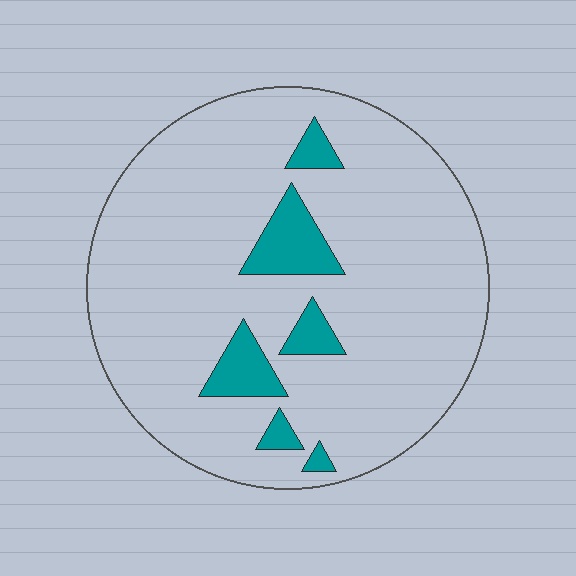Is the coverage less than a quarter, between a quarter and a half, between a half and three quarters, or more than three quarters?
Less than a quarter.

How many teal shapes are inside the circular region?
6.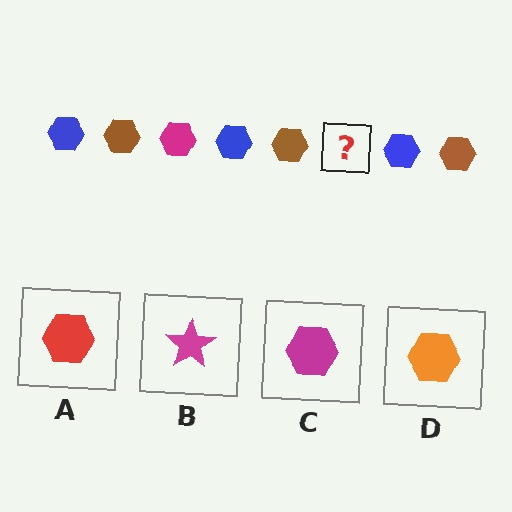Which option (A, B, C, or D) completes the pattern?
C.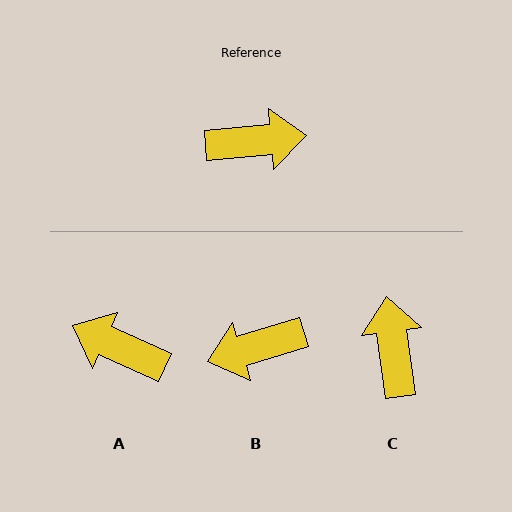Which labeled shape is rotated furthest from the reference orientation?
B, about 168 degrees away.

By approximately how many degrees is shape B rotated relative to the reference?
Approximately 168 degrees clockwise.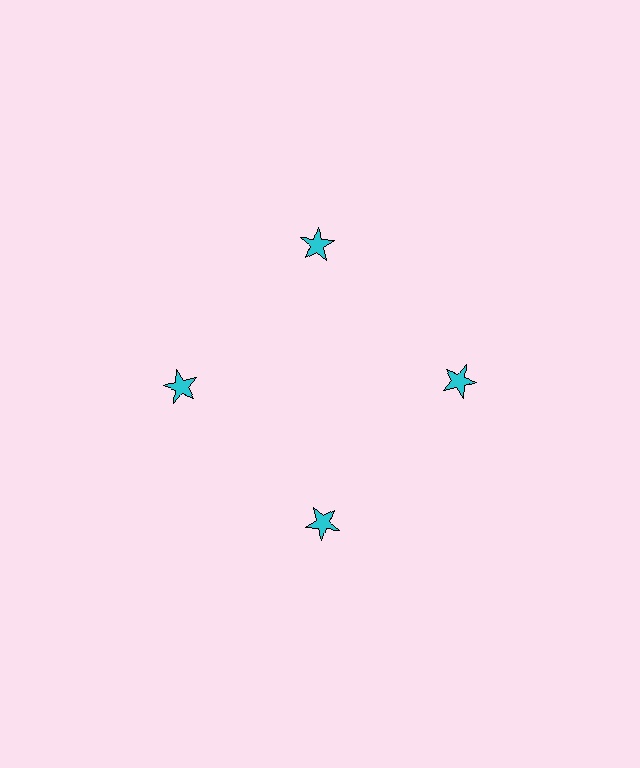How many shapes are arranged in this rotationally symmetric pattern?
There are 4 shapes, arranged in 4 groups of 1.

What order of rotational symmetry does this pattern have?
This pattern has 4-fold rotational symmetry.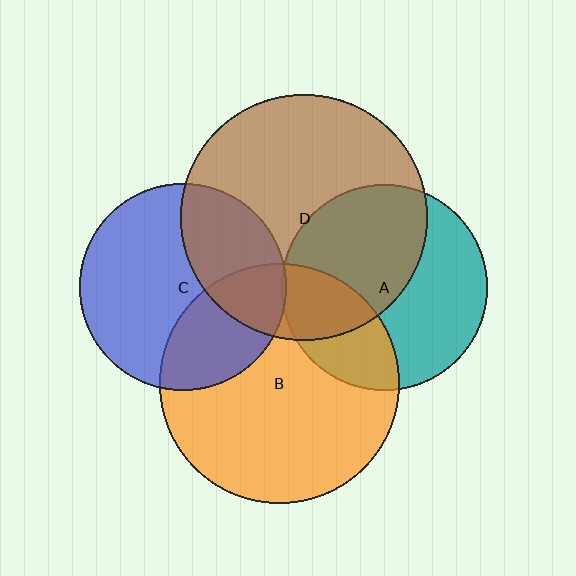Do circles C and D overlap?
Yes.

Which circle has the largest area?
Circle D (brown).